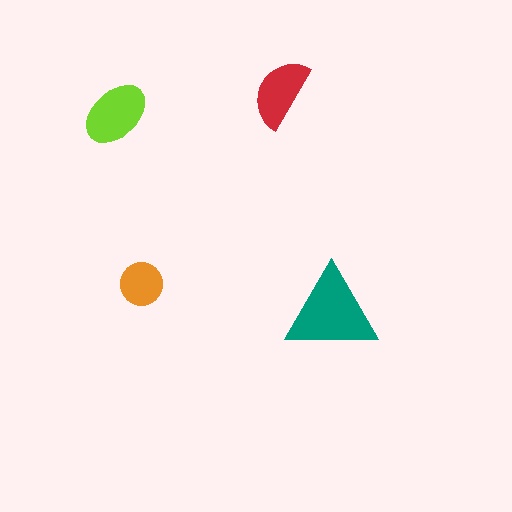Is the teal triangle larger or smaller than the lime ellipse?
Larger.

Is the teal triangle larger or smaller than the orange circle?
Larger.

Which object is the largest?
The teal triangle.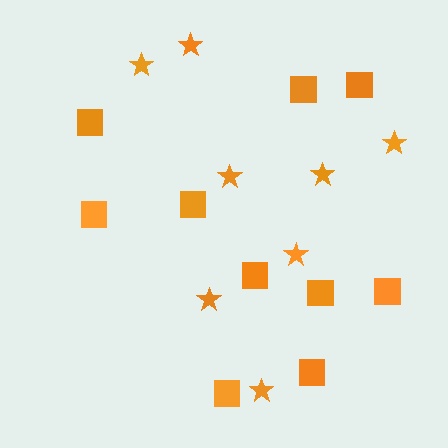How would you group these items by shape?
There are 2 groups: one group of stars (8) and one group of squares (10).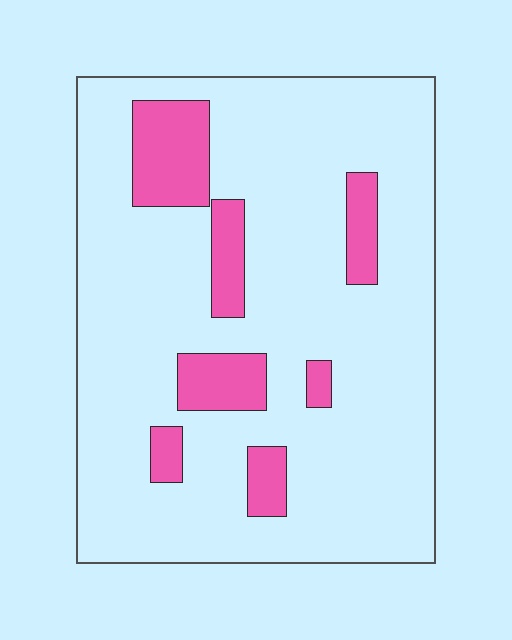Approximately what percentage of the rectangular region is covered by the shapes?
Approximately 15%.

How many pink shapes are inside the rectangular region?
7.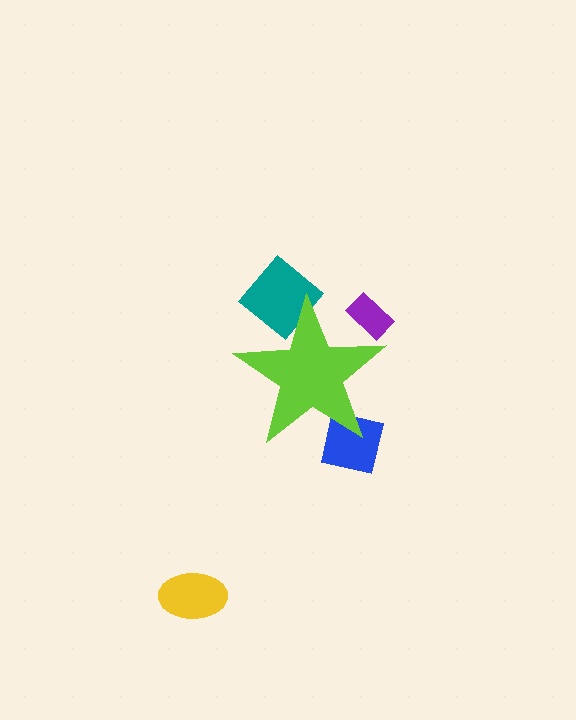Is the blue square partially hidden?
Yes, the blue square is partially hidden behind the lime star.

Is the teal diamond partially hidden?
Yes, the teal diamond is partially hidden behind the lime star.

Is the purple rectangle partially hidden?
Yes, the purple rectangle is partially hidden behind the lime star.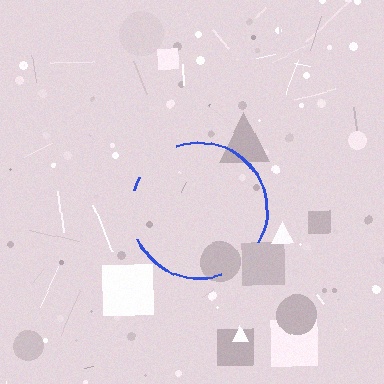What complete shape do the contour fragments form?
The contour fragments form a circle.